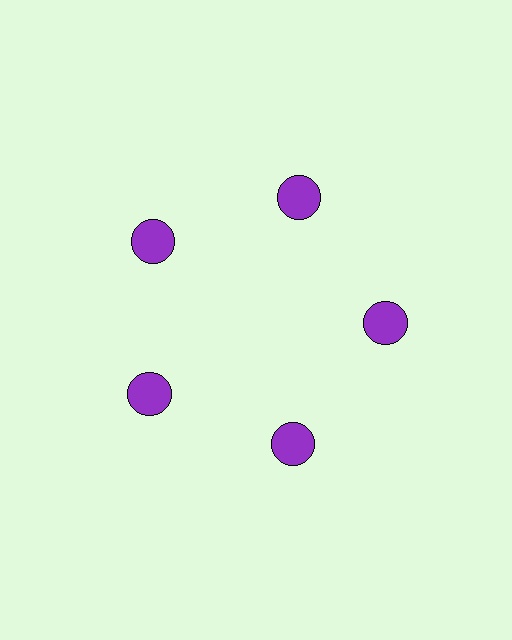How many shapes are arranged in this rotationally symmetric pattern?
There are 5 shapes, arranged in 5 groups of 1.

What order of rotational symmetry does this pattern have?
This pattern has 5-fold rotational symmetry.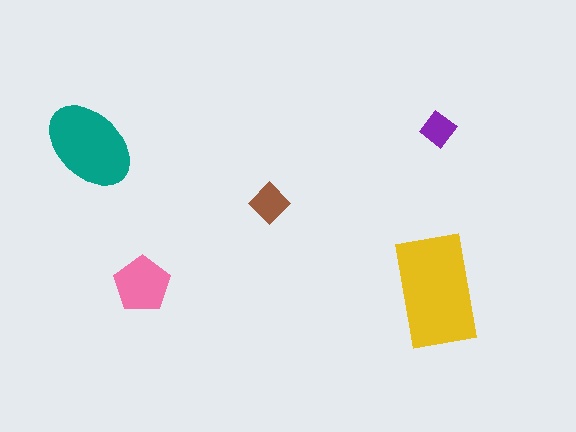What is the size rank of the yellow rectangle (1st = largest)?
1st.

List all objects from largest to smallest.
The yellow rectangle, the teal ellipse, the pink pentagon, the brown diamond, the purple diamond.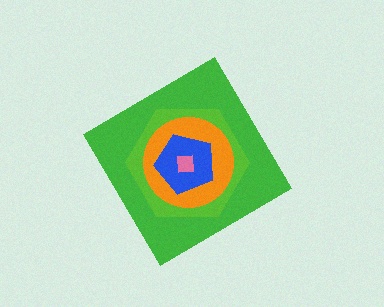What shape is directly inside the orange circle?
The blue pentagon.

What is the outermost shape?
The green diamond.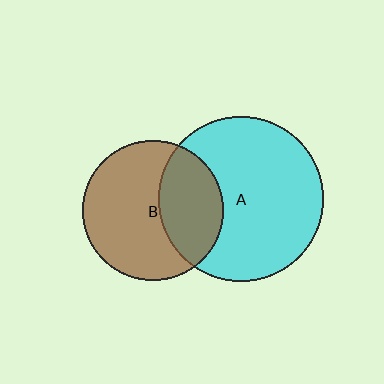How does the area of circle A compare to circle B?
Approximately 1.4 times.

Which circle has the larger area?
Circle A (cyan).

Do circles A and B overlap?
Yes.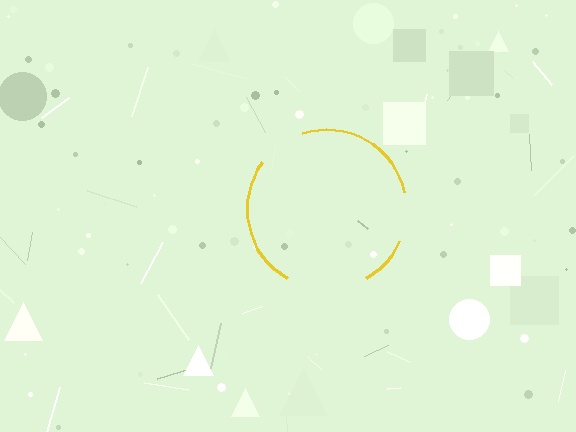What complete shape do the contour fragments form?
The contour fragments form a circle.